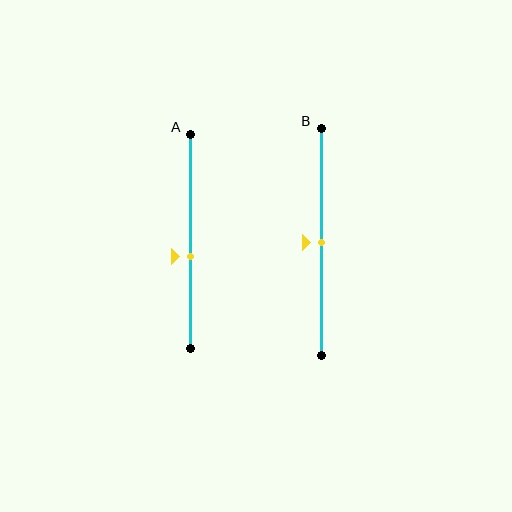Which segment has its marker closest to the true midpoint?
Segment B has its marker closest to the true midpoint.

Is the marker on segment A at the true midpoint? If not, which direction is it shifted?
No, the marker on segment A is shifted downward by about 7% of the segment length.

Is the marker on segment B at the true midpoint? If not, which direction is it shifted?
Yes, the marker on segment B is at the true midpoint.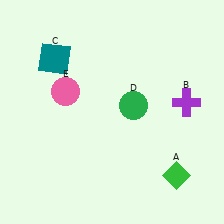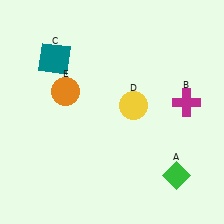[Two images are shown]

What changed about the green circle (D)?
In Image 1, D is green. In Image 2, it changed to yellow.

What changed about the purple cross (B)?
In Image 1, B is purple. In Image 2, it changed to magenta.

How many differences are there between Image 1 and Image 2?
There are 3 differences between the two images.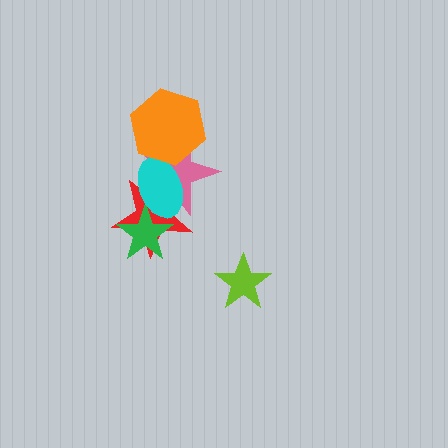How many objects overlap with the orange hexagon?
2 objects overlap with the orange hexagon.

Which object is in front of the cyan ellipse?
The orange hexagon is in front of the cyan ellipse.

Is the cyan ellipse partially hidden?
Yes, it is partially covered by another shape.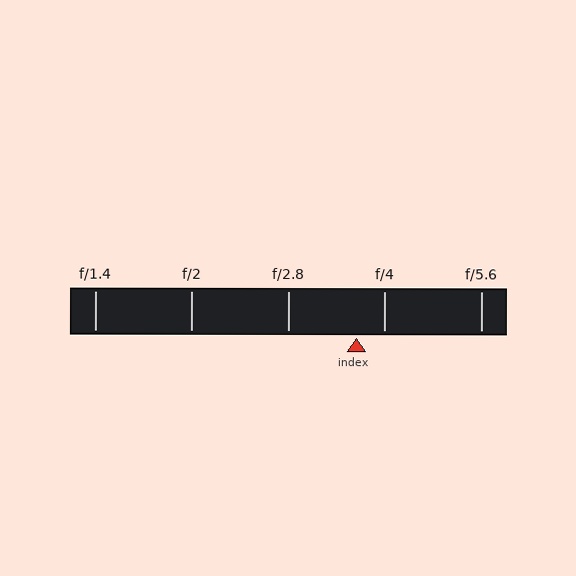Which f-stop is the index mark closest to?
The index mark is closest to f/4.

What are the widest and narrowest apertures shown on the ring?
The widest aperture shown is f/1.4 and the narrowest is f/5.6.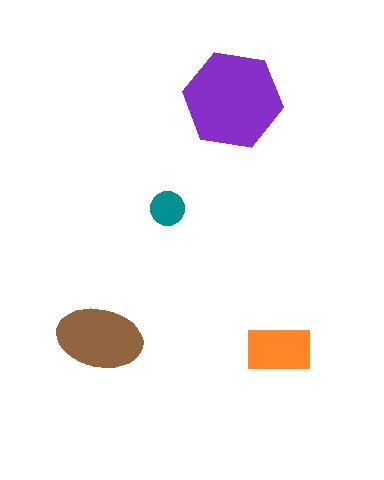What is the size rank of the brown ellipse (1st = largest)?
2nd.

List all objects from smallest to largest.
The teal circle, the orange rectangle, the brown ellipse, the purple hexagon.